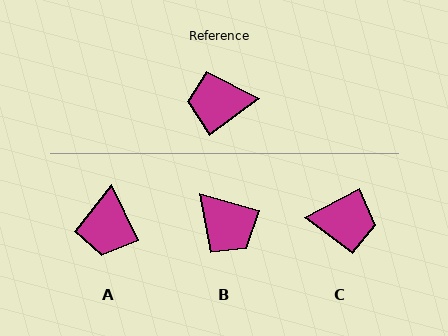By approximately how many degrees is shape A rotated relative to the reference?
Approximately 80 degrees counter-clockwise.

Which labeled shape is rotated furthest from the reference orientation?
C, about 171 degrees away.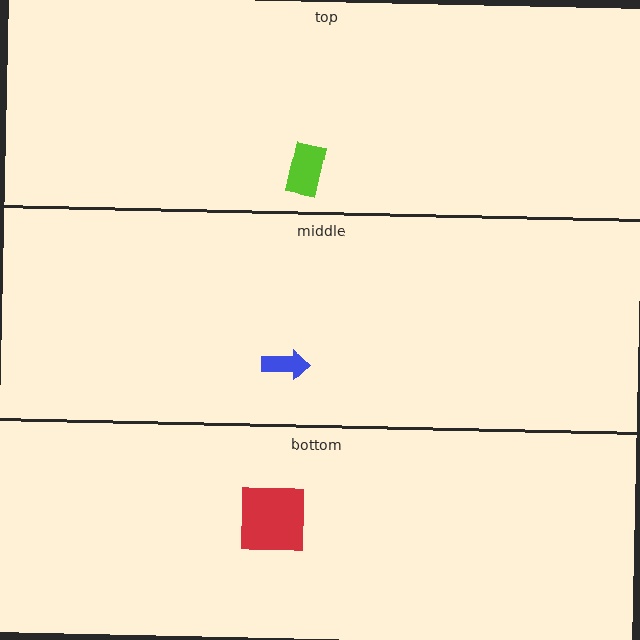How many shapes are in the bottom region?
1.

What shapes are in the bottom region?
The red square.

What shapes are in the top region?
The lime rectangle.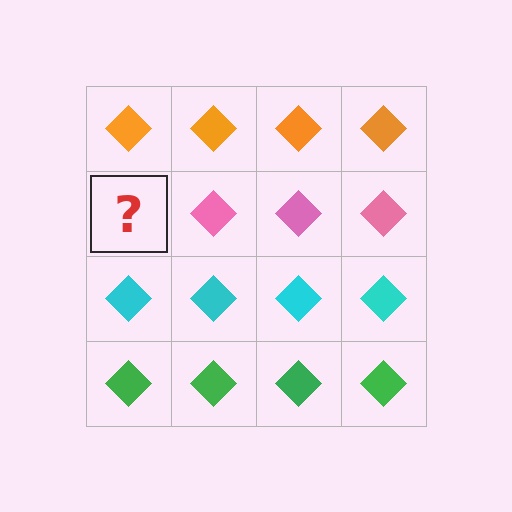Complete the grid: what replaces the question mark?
The question mark should be replaced with a pink diamond.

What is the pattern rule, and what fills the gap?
The rule is that each row has a consistent color. The gap should be filled with a pink diamond.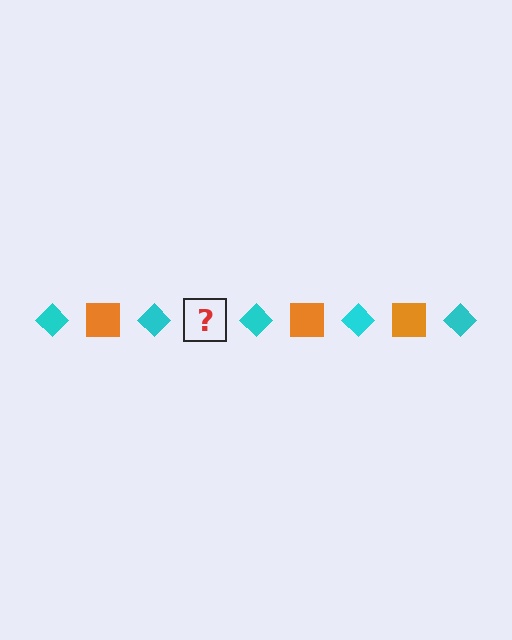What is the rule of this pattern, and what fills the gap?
The rule is that the pattern alternates between cyan diamond and orange square. The gap should be filled with an orange square.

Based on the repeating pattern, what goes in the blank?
The blank should be an orange square.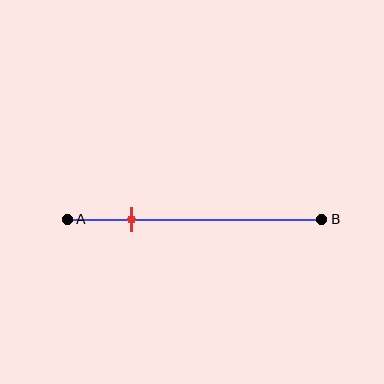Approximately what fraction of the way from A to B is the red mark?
The red mark is approximately 25% of the way from A to B.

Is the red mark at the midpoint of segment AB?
No, the mark is at about 25% from A, not at the 50% midpoint.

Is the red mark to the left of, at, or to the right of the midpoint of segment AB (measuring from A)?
The red mark is to the left of the midpoint of segment AB.